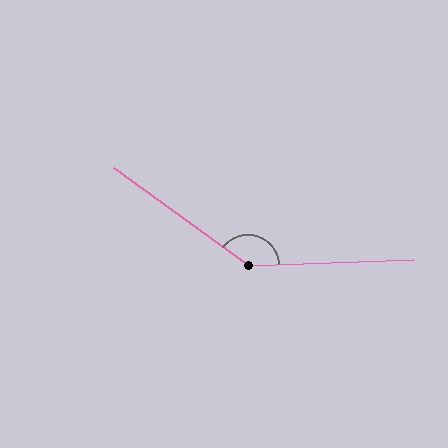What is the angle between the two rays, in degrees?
Approximately 142 degrees.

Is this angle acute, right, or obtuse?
It is obtuse.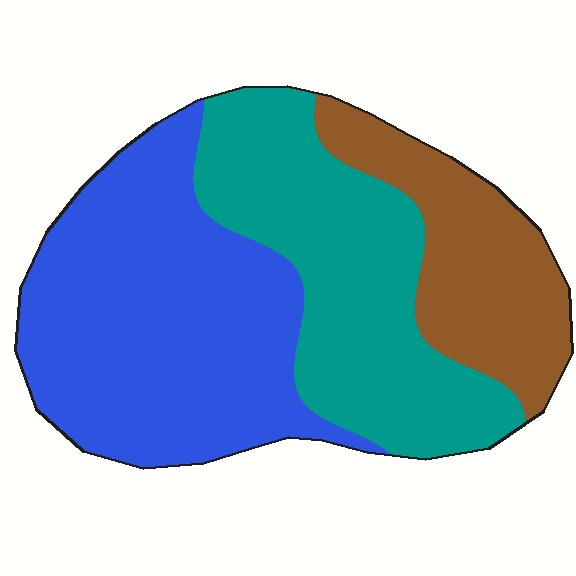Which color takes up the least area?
Brown, at roughly 20%.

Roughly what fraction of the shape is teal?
Teal covers 35% of the shape.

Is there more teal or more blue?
Blue.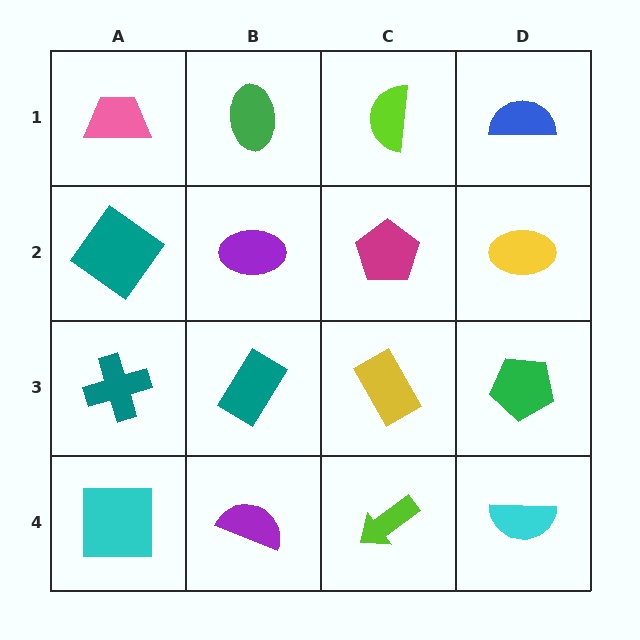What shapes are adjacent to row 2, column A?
A pink trapezoid (row 1, column A), a teal cross (row 3, column A), a purple ellipse (row 2, column B).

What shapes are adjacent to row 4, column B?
A teal rectangle (row 3, column B), a cyan square (row 4, column A), a lime arrow (row 4, column C).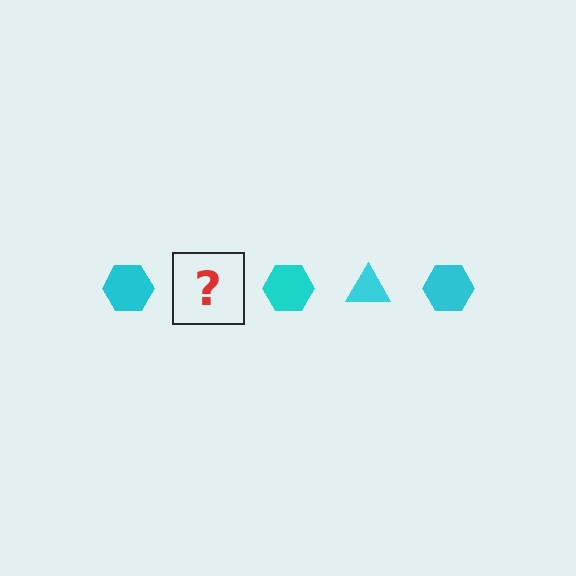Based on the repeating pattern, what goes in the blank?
The blank should be a cyan triangle.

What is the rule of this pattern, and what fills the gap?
The rule is that the pattern cycles through hexagon, triangle shapes in cyan. The gap should be filled with a cyan triangle.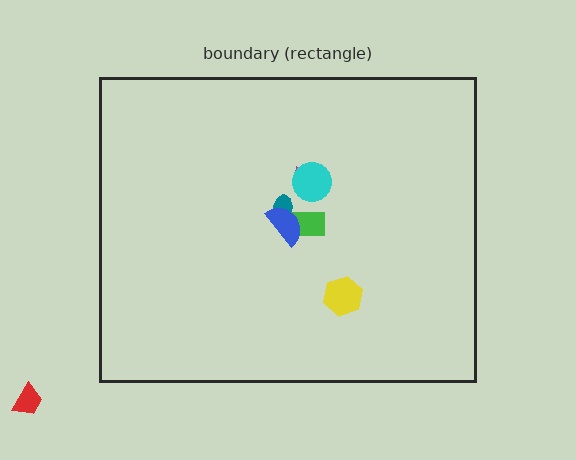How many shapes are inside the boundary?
6 inside, 1 outside.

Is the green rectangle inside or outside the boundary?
Inside.